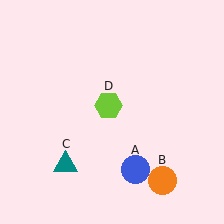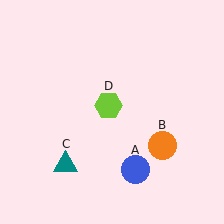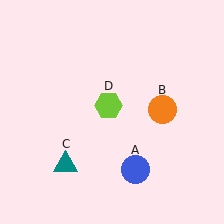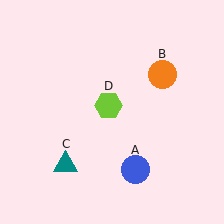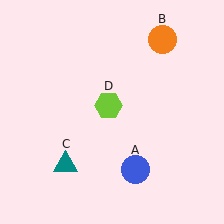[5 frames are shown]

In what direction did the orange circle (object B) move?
The orange circle (object B) moved up.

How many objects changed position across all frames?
1 object changed position: orange circle (object B).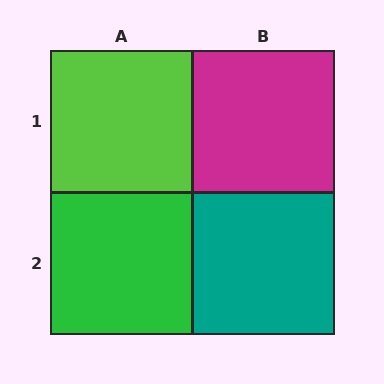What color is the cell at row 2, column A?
Green.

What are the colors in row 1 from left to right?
Lime, magenta.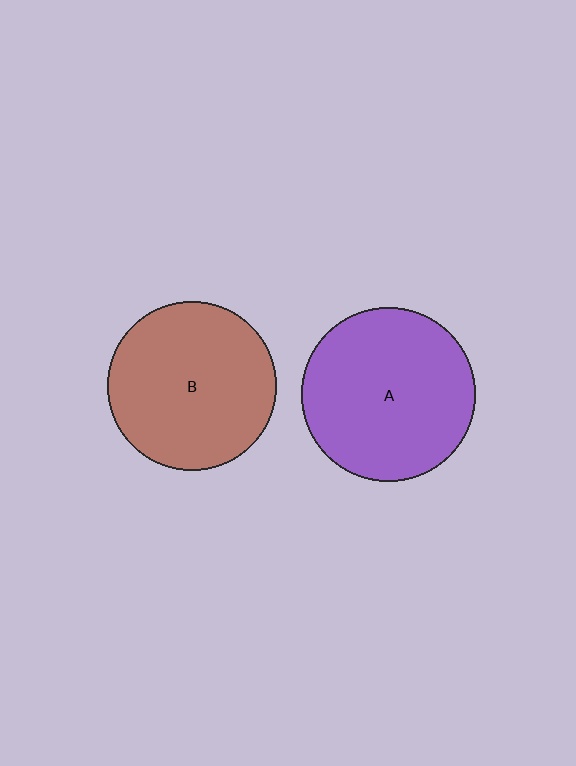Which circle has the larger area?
Circle A (purple).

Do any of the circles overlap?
No, none of the circles overlap.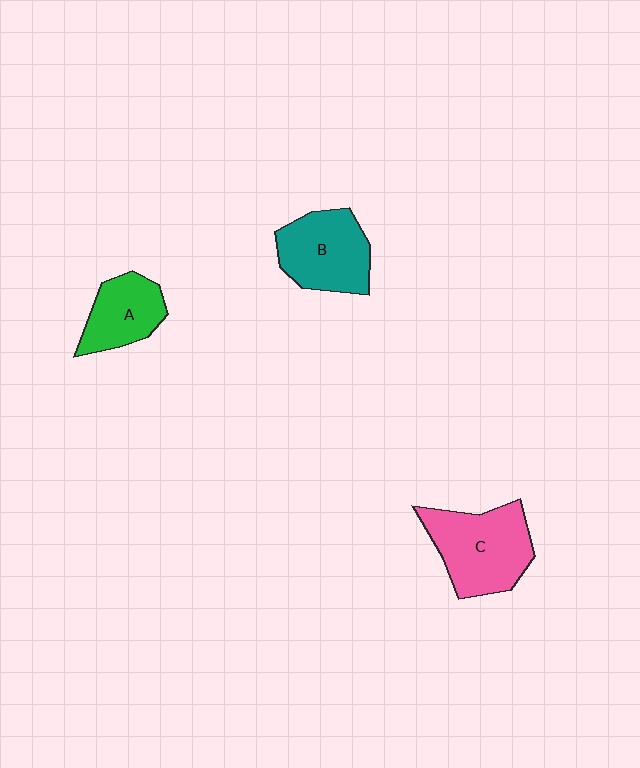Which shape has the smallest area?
Shape A (green).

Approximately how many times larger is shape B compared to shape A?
Approximately 1.3 times.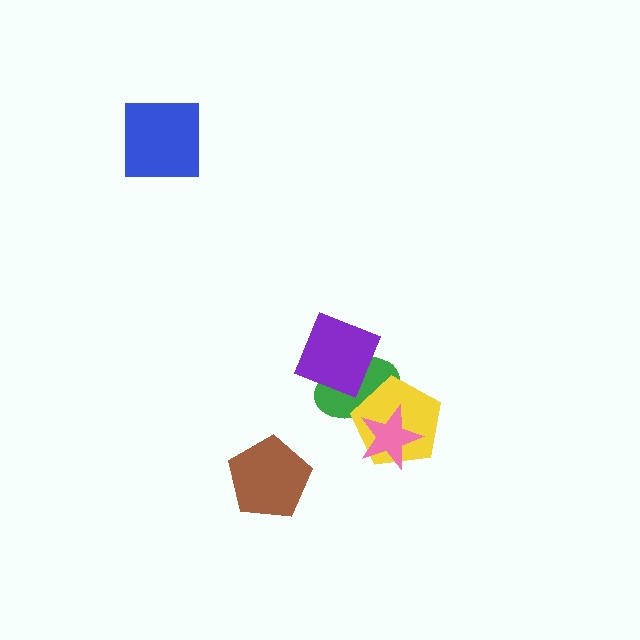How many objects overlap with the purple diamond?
1 object overlaps with the purple diamond.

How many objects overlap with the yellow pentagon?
2 objects overlap with the yellow pentagon.